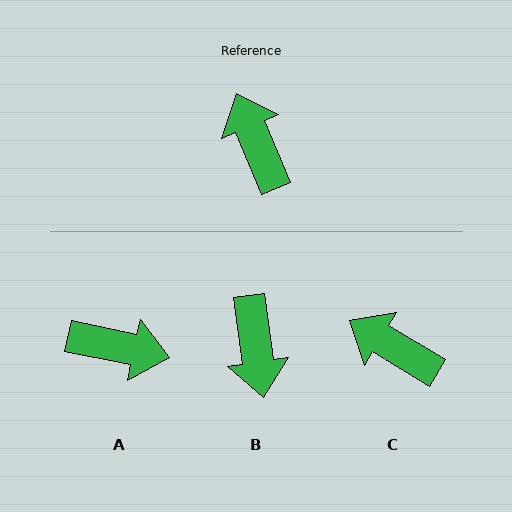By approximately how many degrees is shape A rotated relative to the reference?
Approximately 124 degrees clockwise.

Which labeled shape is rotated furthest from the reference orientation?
B, about 165 degrees away.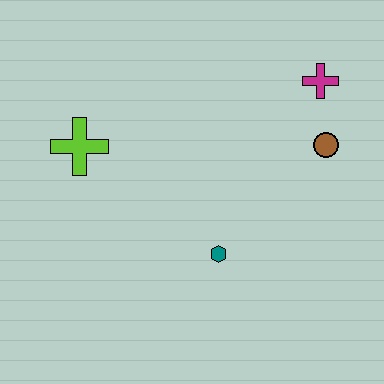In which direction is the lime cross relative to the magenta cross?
The lime cross is to the left of the magenta cross.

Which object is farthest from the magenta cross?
The lime cross is farthest from the magenta cross.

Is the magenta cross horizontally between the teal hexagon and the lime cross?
No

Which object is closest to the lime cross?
The teal hexagon is closest to the lime cross.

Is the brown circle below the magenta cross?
Yes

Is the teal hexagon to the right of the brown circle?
No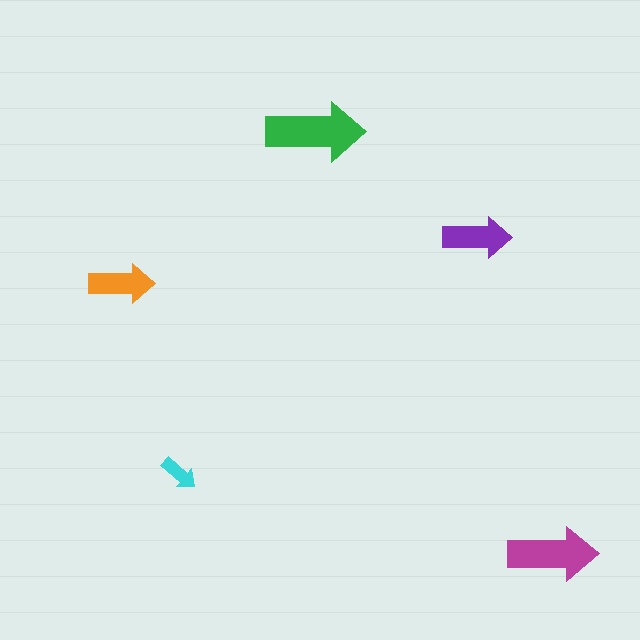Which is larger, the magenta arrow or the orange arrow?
The magenta one.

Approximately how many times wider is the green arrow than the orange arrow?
About 1.5 times wider.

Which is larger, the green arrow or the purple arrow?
The green one.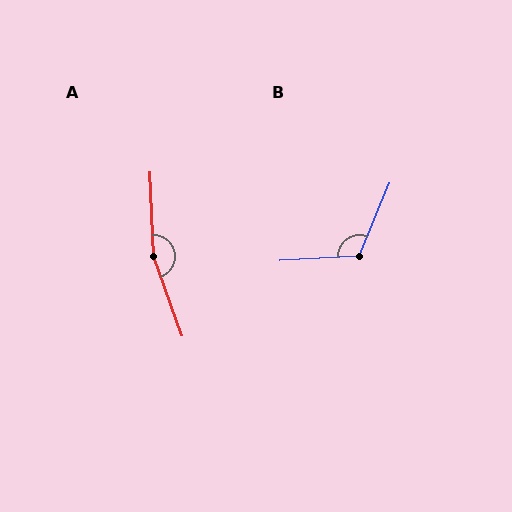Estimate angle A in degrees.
Approximately 163 degrees.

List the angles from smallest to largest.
B (116°), A (163°).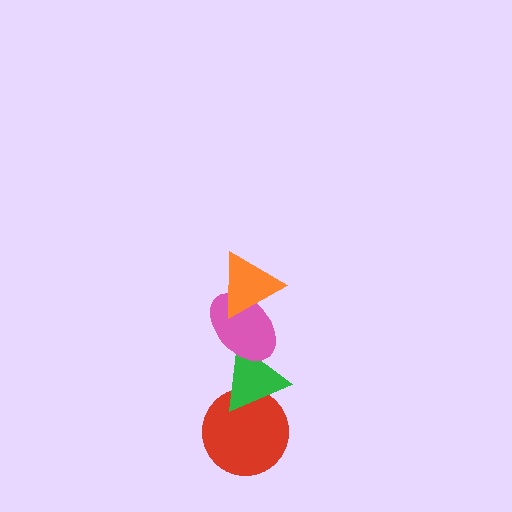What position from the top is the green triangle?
The green triangle is 3rd from the top.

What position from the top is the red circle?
The red circle is 4th from the top.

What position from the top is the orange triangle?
The orange triangle is 1st from the top.